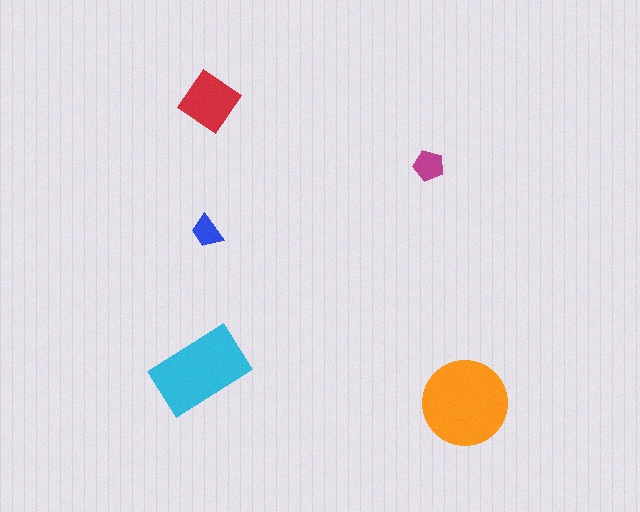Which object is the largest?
The orange circle.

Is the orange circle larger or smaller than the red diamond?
Larger.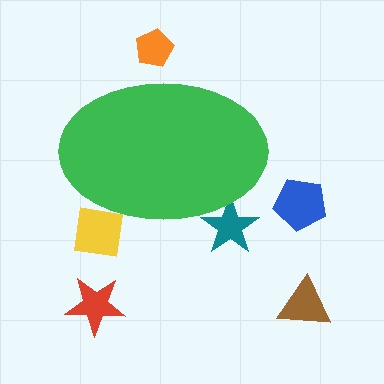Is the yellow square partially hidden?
Yes, the yellow square is partially hidden behind the green ellipse.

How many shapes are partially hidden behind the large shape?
3 shapes are partially hidden.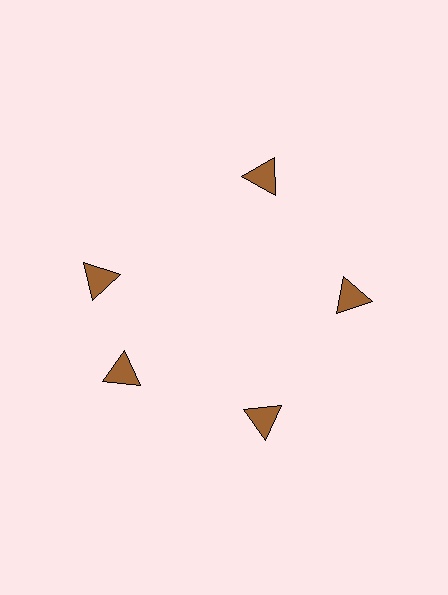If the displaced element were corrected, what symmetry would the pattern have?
It would have 5-fold rotational symmetry — the pattern would map onto itself every 72 degrees.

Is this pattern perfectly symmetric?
No. The 5 brown triangles are arranged in a ring, but one element near the 10 o'clock position is rotated out of alignment along the ring, breaking the 5-fold rotational symmetry.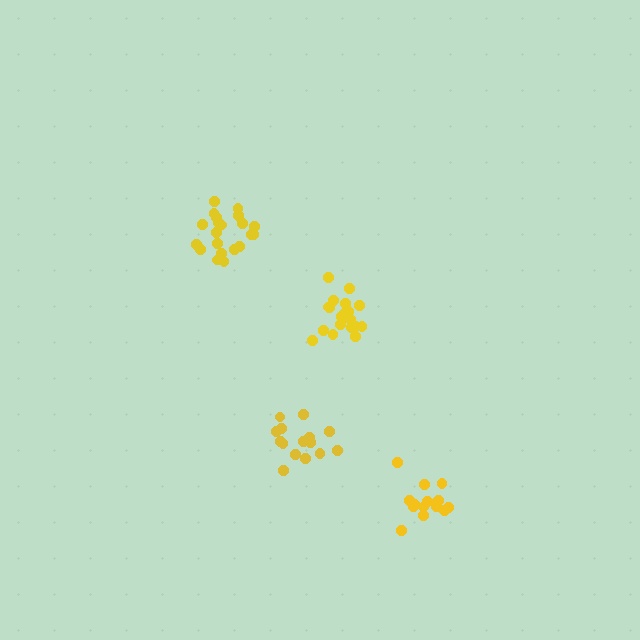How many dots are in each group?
Group 1: 21 dots, Group 2: 15 dots, Group 3: 20 dots, Group 4: 15 dots (71 total).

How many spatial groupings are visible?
There are 4 spatial groupings.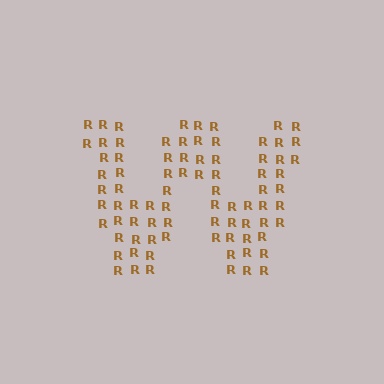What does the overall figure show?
The overall figure shows the letter W.